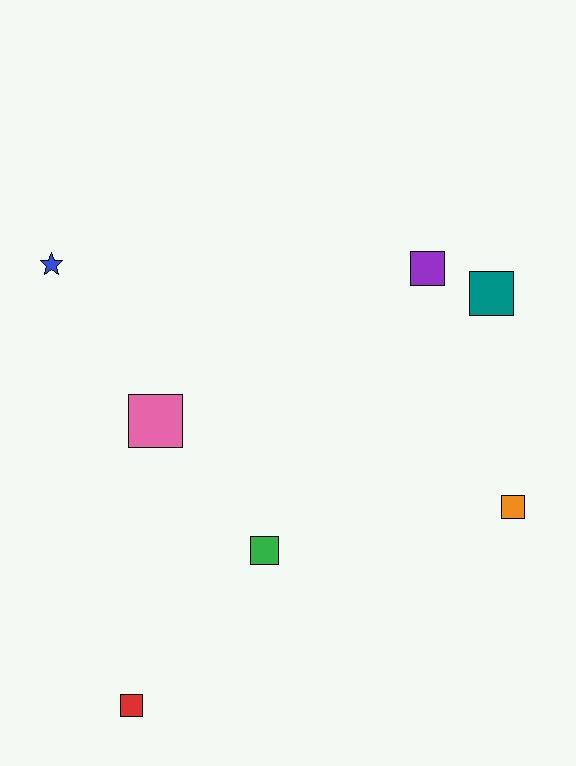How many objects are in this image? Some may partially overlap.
There are 7 objects.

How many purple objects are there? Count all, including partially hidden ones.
There is 1 purple object.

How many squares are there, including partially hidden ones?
There are 6 squares.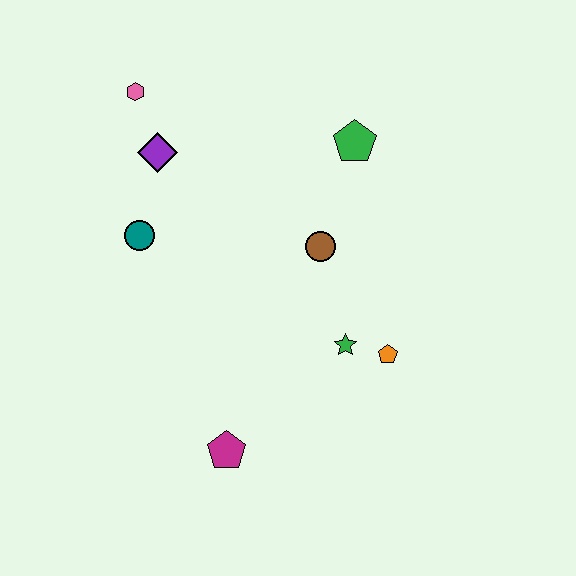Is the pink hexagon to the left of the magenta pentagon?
Yes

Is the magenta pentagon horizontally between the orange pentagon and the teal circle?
Yes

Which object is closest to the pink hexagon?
The purple diamond is closest to the pink hexagon.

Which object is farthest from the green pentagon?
The magenta pentagon is farthest from the green pentagon.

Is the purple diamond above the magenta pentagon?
Yes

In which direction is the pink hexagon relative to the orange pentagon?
The pink hexagon is above the orange pentagon.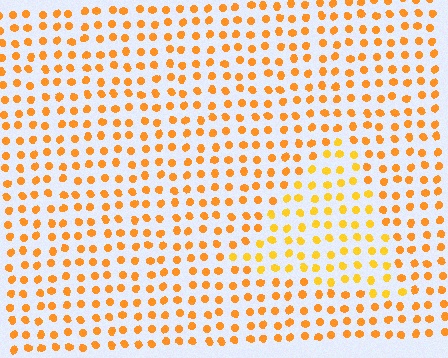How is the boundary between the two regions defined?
The boundary is defined purely by a slight shift in hue (about 17 degrees). Spacing, size, and orientation are identical on both sides.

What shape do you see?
I see a triangle.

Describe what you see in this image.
The image is filled with small orange elements in a uniform arrangement. A triangle-shaped region is visible where the elements are tinted to a slightly different hue, forming a subtle color boundary.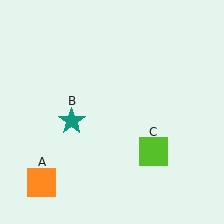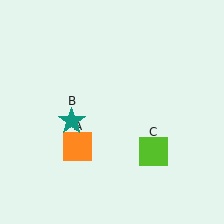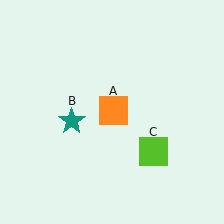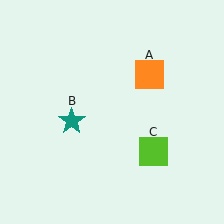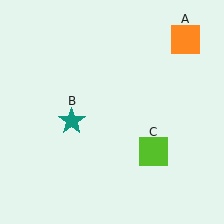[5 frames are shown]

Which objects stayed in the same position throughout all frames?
Teal star (object B) and lime square (object C) remained stationary.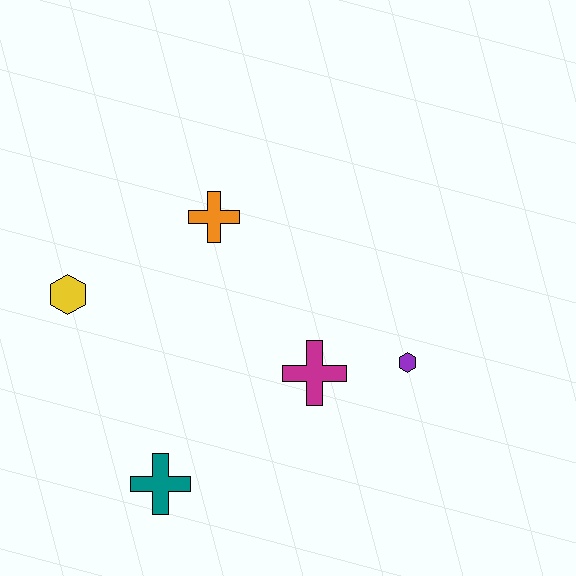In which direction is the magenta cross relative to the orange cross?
The magenta cross is below the orange cross.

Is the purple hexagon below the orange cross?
Yes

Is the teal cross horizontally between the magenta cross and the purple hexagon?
No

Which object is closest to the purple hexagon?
The magenta cross is closest to the purple hexagon.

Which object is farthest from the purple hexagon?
The yellow hexagon is farthest from the purple hexagon.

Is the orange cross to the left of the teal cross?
No